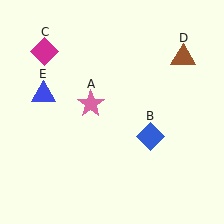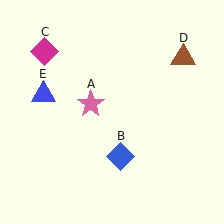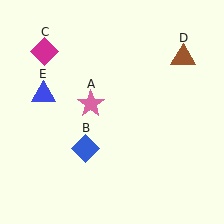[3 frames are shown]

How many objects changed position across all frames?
1 object changed position: blue diamond (object B).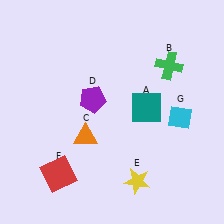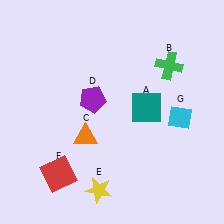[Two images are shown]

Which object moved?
The yellow star (E) moved left.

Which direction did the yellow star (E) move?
The yellow star (E) moved left.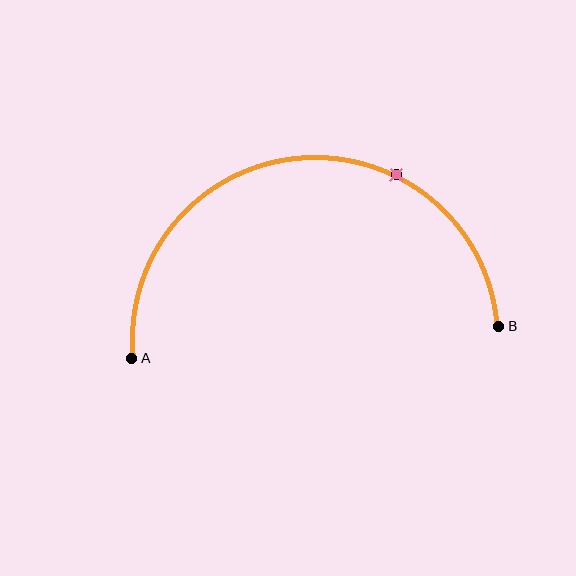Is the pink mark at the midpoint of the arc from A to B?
No. The pink mark lies on the arc but is closer to endpoint B. The arc midpoint would be at the point on the curve equidistant along the arc from both A and B.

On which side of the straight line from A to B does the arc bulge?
The arc bulges above the straight line connecting A and B.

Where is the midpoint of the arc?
The arc midpoint is the point on the curve farthest from the straight line joining A and B. It sits above that line.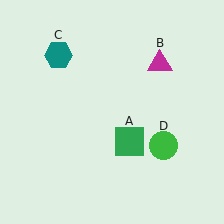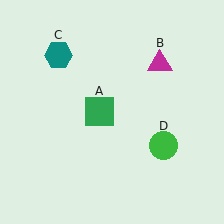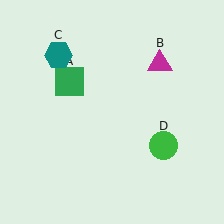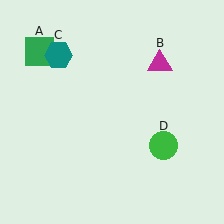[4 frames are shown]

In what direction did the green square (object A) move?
The green square (object A) moved up and to the left.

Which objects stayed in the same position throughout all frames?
Magenta triangle (object B) and teal hexagon (object C) and green circle (object D) remained stationary.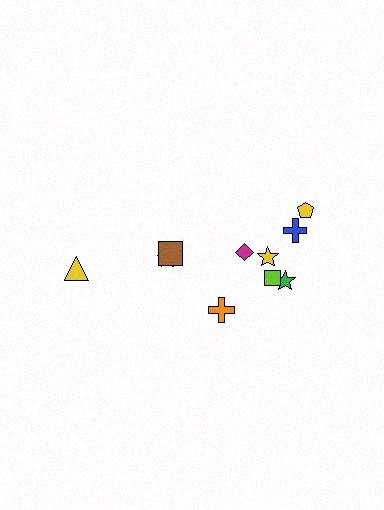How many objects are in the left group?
There are 3 objects.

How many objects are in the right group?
There are 7 objects.